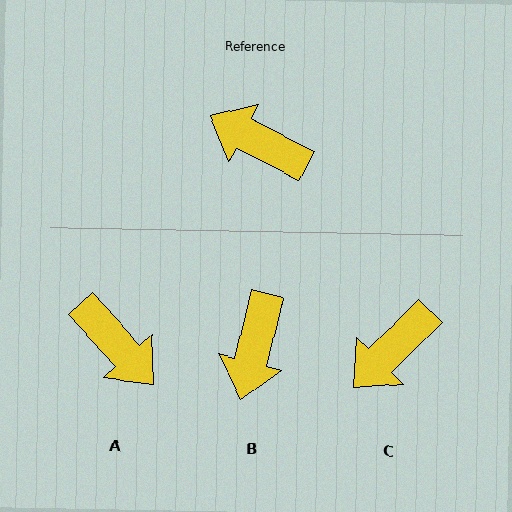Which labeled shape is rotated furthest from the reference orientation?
A, about 159 degrees away.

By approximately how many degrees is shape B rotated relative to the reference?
Approximately 103 degrees counter-clockwise.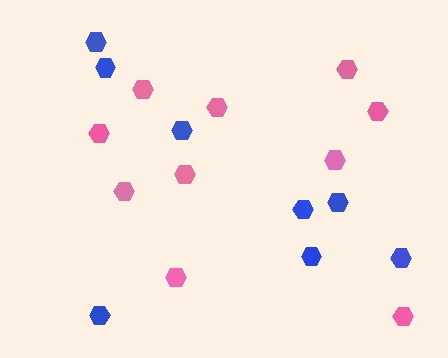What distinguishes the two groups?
There are 2 groups: one group of pink hexagons (10) and one group of blue hexagons (8).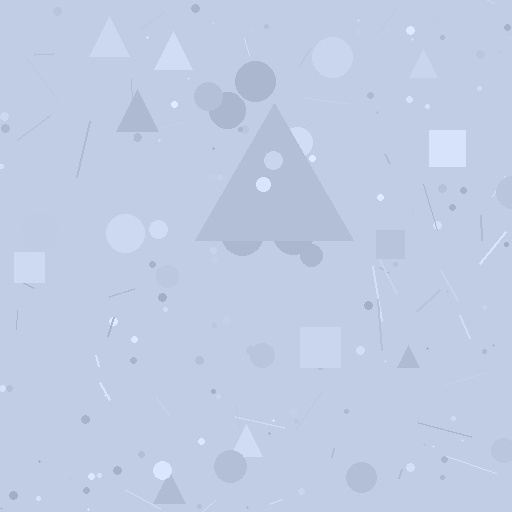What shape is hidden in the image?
A triangle is hidden in the image.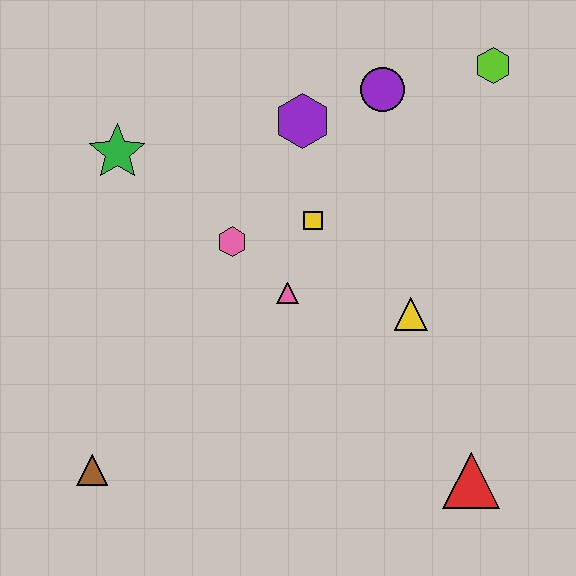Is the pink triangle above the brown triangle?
Yes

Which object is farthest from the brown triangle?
The lime hexagon is farthest from the brown triangle.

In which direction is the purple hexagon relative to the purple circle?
The purple hexagon is to the left of the purple circle.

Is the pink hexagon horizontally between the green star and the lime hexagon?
Yes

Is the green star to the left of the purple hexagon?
Yes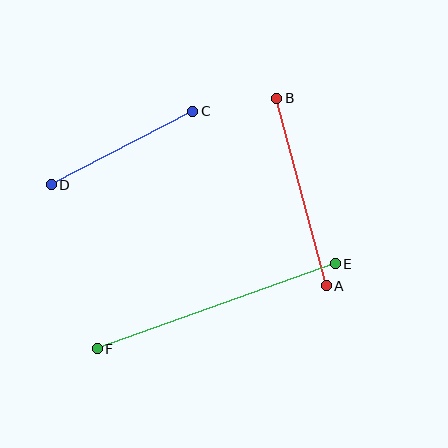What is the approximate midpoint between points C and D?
The midpoint is at approximately (122, 148) pixels.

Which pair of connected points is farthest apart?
Points E and F are farthest apart.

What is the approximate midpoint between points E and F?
The midpoint is at approximately (216, 306) pixels.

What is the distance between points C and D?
The distance is approximately 160 pixels.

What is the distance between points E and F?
The distance is approximately 253 pixels.